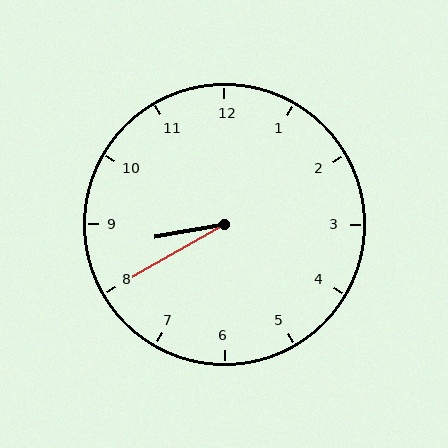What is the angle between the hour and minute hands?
Approximately 20 degrees.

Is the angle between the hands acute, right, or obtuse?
It is acute.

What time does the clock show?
8:40.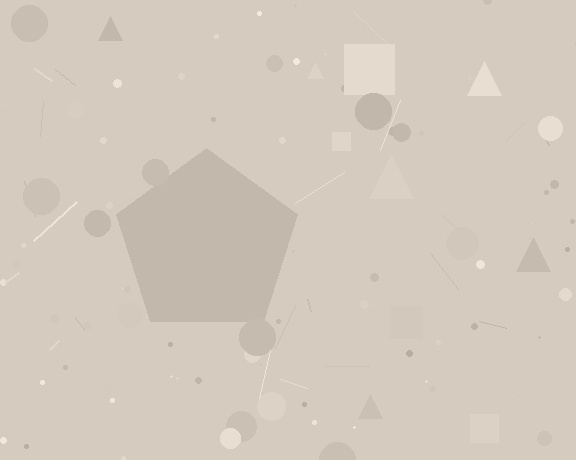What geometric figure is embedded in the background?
A pentagon is embedded in the background.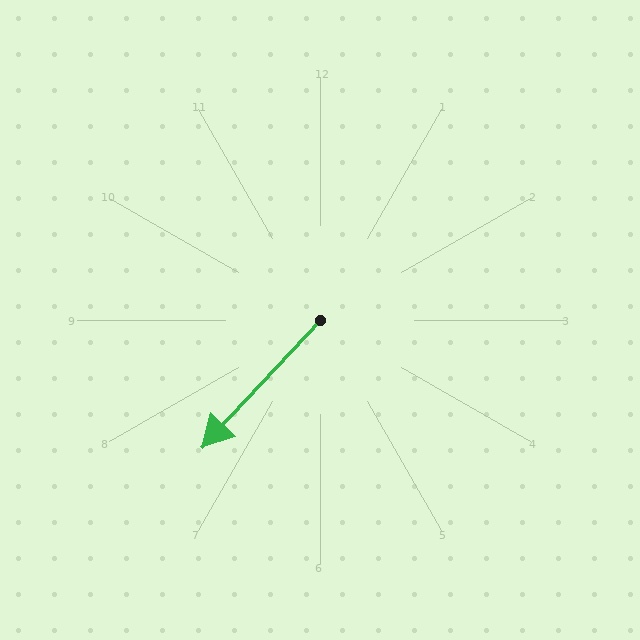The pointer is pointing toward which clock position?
Roughly 7 o'clock.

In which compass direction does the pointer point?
Southwest.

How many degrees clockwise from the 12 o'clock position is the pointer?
Approximately 223 degrees.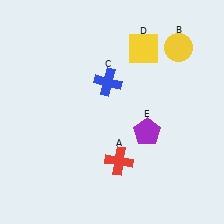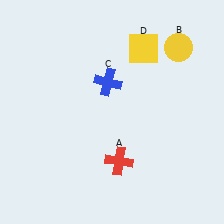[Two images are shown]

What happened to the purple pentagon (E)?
The purple pentagon (E) was removed in Image 2. It was in the bottom-right area of Image 1.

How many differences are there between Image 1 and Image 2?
There is 1 difference between the two images.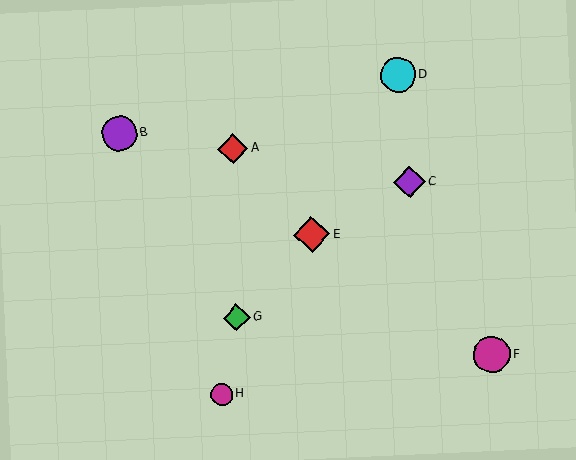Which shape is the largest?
The red diamond (labeled E) is the largest.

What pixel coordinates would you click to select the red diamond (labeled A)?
Click at (233, 148) to select the red diamond A.